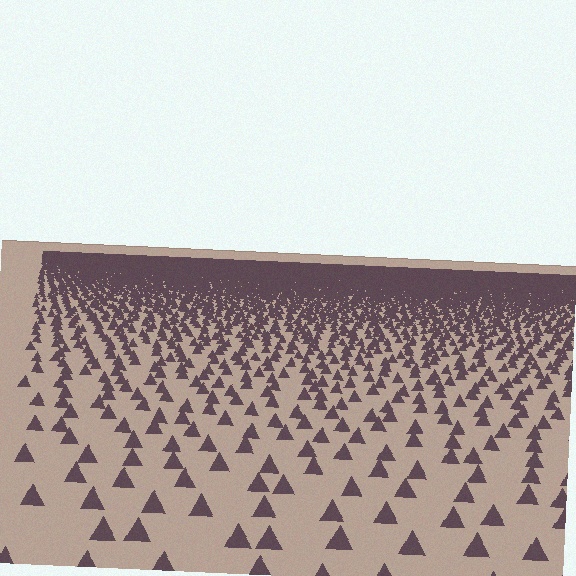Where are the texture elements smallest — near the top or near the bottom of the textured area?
Near the top.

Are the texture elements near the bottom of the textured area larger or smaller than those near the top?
Larger. Near the bottom, elements are closer to the viewer and appear at a bigger on-screen size.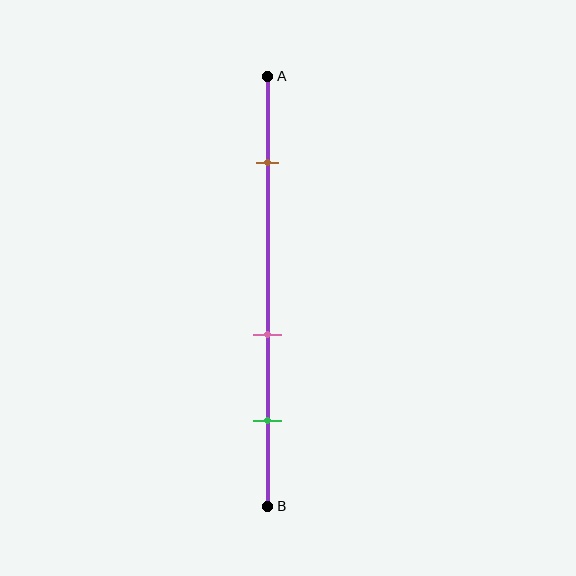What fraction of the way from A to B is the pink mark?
The pink mark is approximately 60% (0.6) of the way from A to B.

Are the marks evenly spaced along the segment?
No, the marks are not evenly spaced.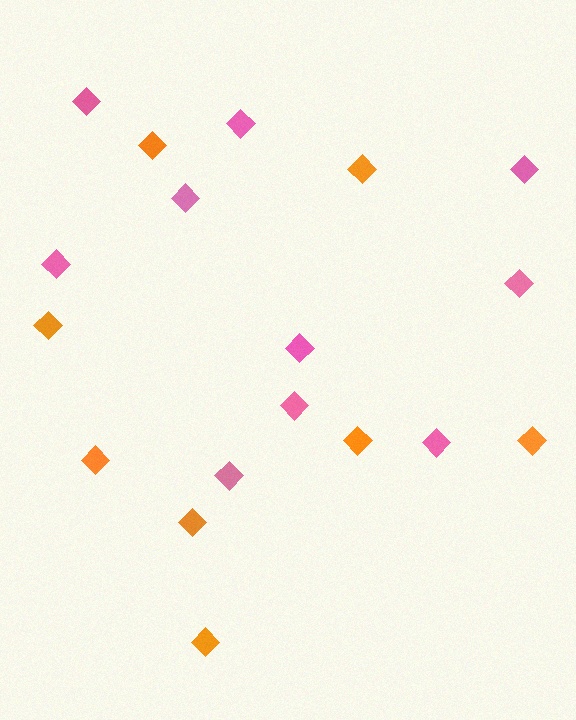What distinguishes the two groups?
There are 2 groups: one group of orange diamonds (8) and one group of pink diamonds (10).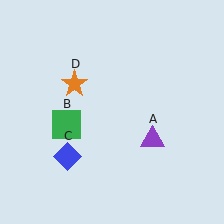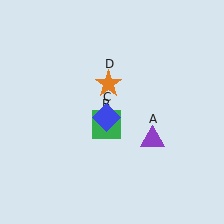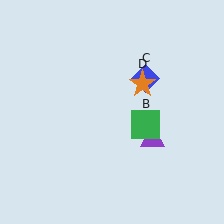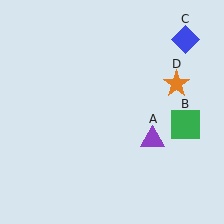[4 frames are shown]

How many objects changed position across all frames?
3 objects changed position: green square (object B), blue diamond (object C), orange star (object D).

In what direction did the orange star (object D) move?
The orange star (object D) moved right.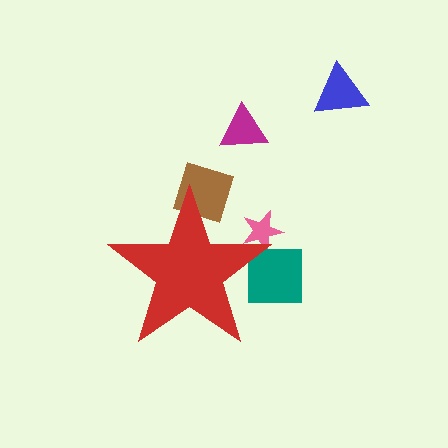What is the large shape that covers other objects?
A red star.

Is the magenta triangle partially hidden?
No, the magenta triangle is fully visible.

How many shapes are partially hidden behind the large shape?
3 shapes are partially hidden.